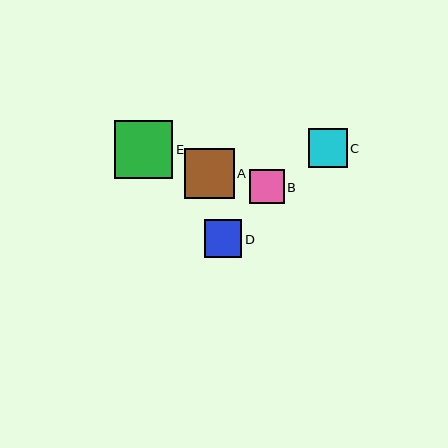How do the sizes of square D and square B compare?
Square D and square B are approximately the same size.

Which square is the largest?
Square E is the largest with a size of approximately 58 pixels.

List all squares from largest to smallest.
From largest to smallest: E, A, C, D, B.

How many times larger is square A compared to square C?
Square A is approximately 1.3 times the size of square C.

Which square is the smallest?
Square B is the smallest with a size of approximately 34 pixels.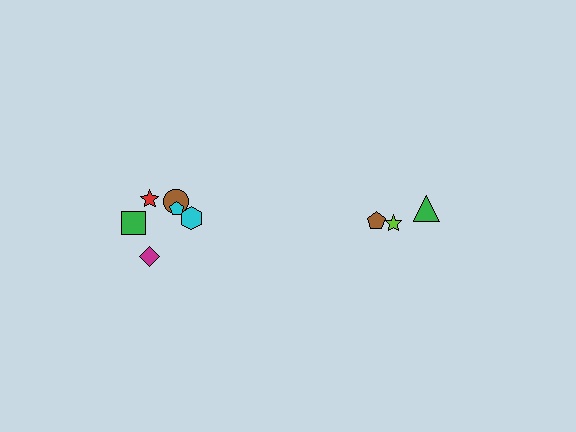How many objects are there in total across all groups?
There are 9 objects.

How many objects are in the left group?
There are 6 objects.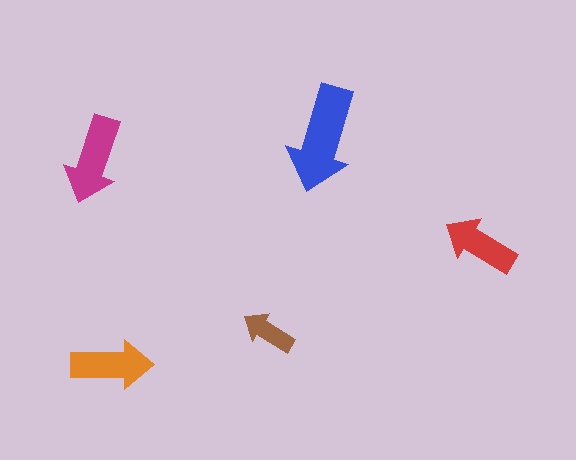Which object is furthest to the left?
The magenta arrow is leftmost.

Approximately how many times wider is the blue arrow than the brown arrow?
About 2 times wider.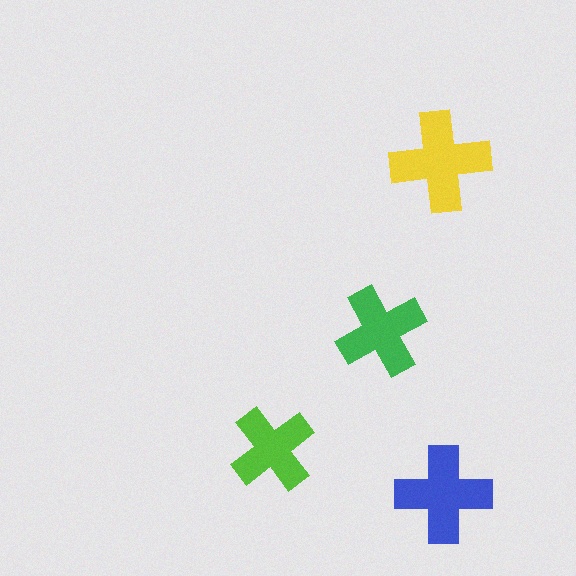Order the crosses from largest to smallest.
the yellow one, the blue one, the green one, the lime one.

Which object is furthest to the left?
The lime cross is leftmost.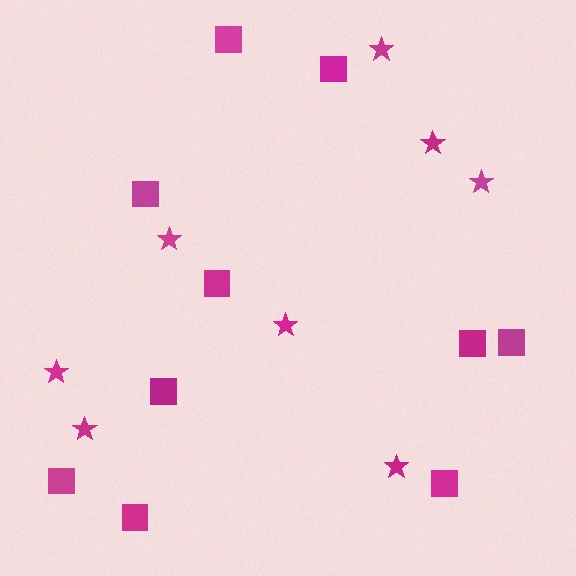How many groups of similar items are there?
There are 2 groups: one group of stars (8) and one group of squares (10).